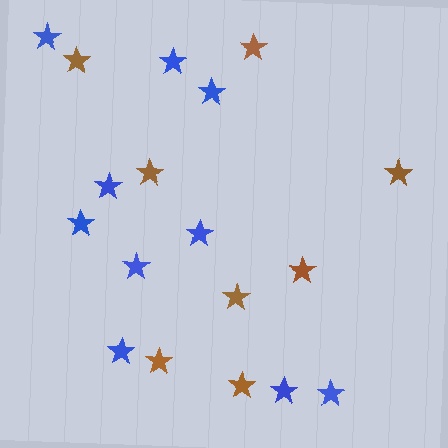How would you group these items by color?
There are 2 groups: one group of blue stars (10) and one group of brown stars (8).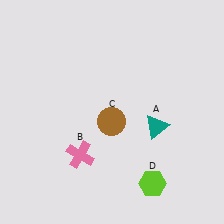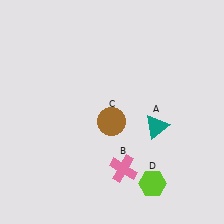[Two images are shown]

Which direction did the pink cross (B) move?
The pink cross (B) moved right.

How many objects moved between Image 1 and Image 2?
1 object moved between the two images.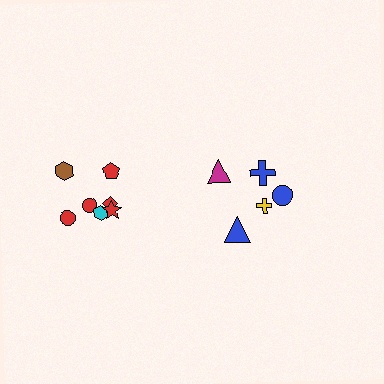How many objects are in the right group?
There are 5 objects.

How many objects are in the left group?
There are 7 objects.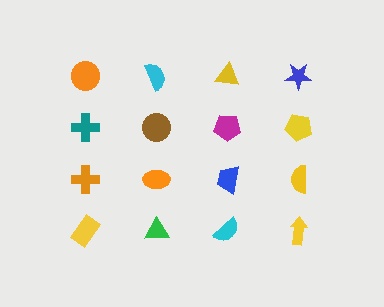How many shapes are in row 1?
4 shapes.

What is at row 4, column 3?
A cyan semicircle.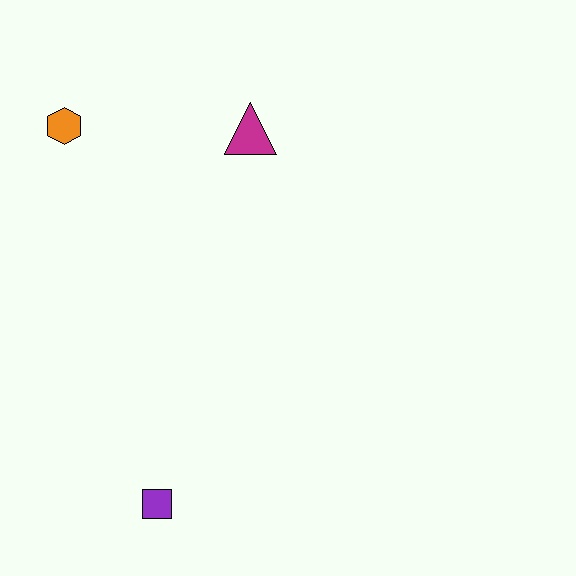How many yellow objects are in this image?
There are no yellow objects.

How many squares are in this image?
There is 1 square.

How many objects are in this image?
There are 3 objects.